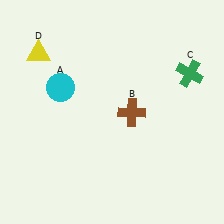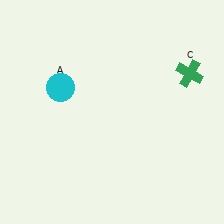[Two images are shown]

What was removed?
The brown cross (B), the yellow triangle (D) were removed in Image 2.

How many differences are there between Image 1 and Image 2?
There are 2 differences between the two images.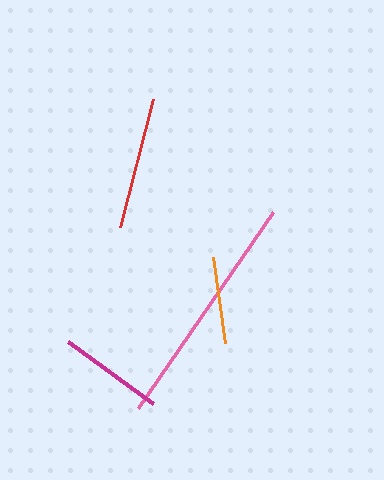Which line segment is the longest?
The pink line is the longest at approximately 238 pixels.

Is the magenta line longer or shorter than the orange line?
The magenta line is longer than the orange line.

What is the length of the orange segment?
The orange segment is approximately 87 pixels long.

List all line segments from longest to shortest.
From longest to shortest: pink, red, magenta, orange.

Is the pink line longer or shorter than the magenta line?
The pink line is longer than the magenta line.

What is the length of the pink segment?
The pink segment is approximately 238 pixels long.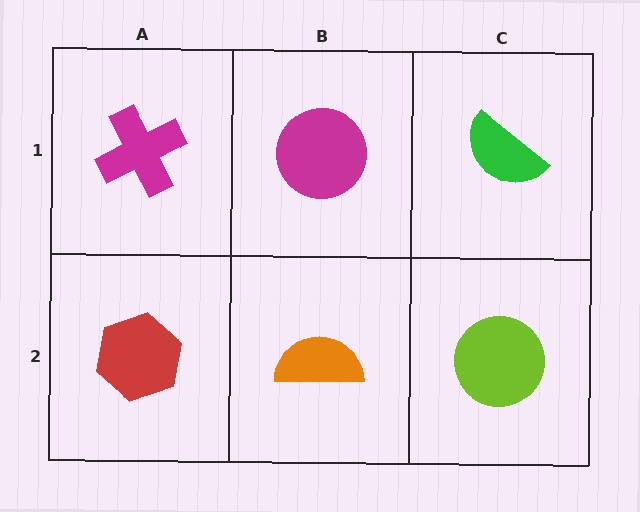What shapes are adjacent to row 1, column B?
An orange semicircle (row 2, column B), a magenta cross (row 1, column A), a green semicircle (row 1, column C).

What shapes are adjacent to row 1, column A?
A red hexagon (row 2, column A), a magenta circle (row 1, column B).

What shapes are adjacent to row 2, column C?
A green semicircle (row 1, column C), an orange semicircle (row 2, column B).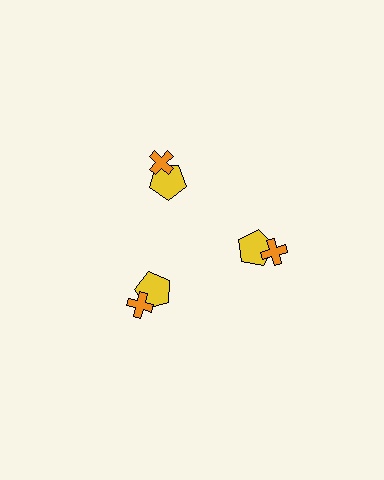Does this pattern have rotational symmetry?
Yes, this pattern has 3-fold rotational symmetry. It looks the same after rotating 120 degrees around the center.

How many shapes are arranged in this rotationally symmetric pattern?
There are 6 shapes, arranged in 3 groups of 2.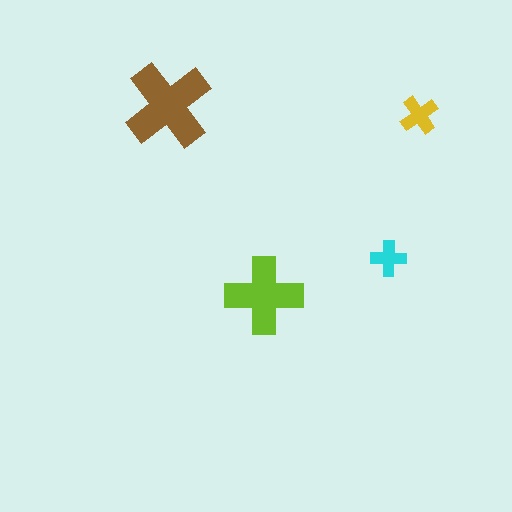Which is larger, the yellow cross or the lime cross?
The lime one.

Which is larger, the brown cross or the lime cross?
The brown one.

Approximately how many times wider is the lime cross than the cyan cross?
About 2 times wider.